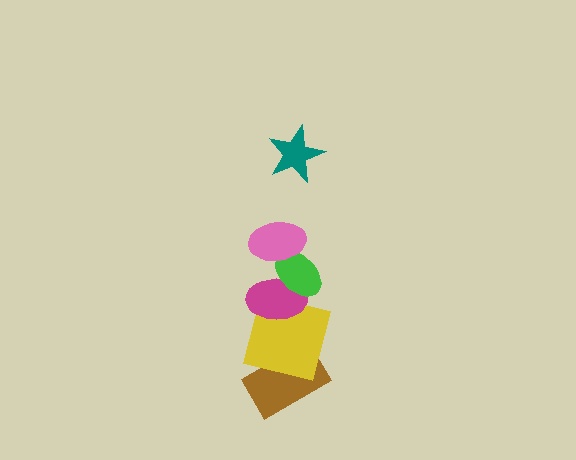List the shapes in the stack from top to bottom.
From top to bottom: the teal star, the pink ellipse, the green ellipse, the magenta ellipse, the yellow square, the brown rectangle.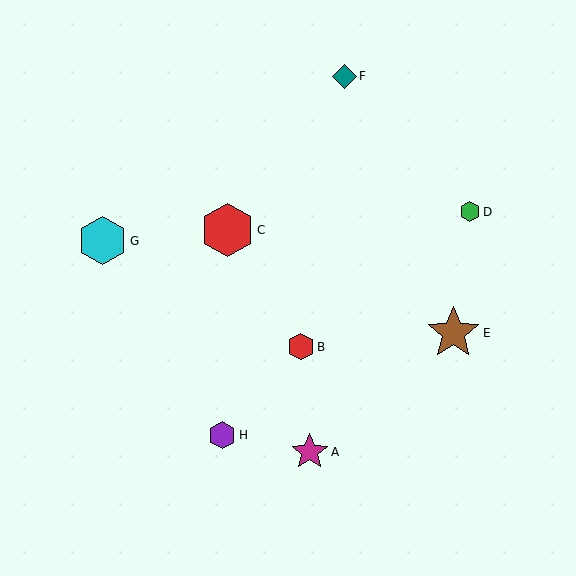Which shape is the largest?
The red hexagon (labeled C) is the largest.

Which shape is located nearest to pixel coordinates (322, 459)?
The magenta star (labeled A) at (310, 452) is nearest to that location.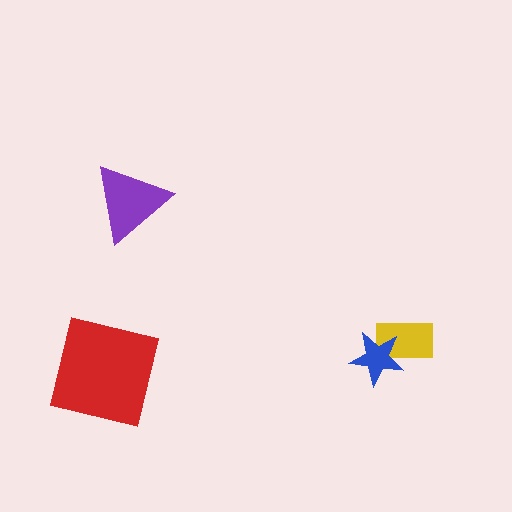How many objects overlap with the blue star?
1 object overlaps with the blue star.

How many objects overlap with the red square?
0 objects overlap with the red square.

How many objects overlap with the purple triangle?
0 objects overlap with the purple triangle.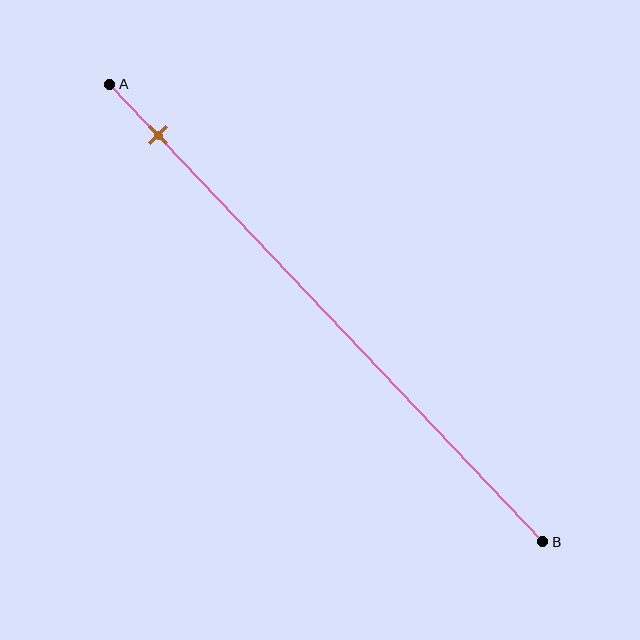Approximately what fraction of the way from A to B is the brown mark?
The brown mark is approximately 10% of the way from A to B.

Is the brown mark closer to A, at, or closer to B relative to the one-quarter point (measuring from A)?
The brown mark is closer to point A than the one-quarter point of segment AB.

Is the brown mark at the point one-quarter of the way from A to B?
No, the mark is at about 10% from A, not at the 25% one-quarter point.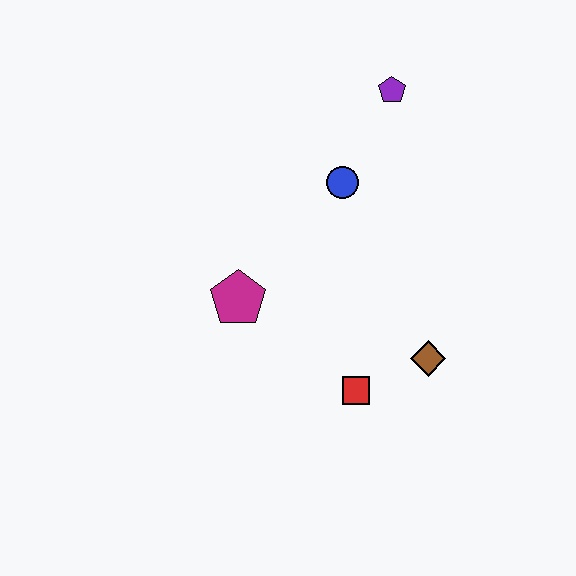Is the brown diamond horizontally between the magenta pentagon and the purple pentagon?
No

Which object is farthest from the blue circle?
The red square is farthest from the blue circle.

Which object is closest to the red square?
The brown diamond is closest to the red square.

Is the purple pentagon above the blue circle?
Yes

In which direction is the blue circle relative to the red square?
The blue circle is above the red square.